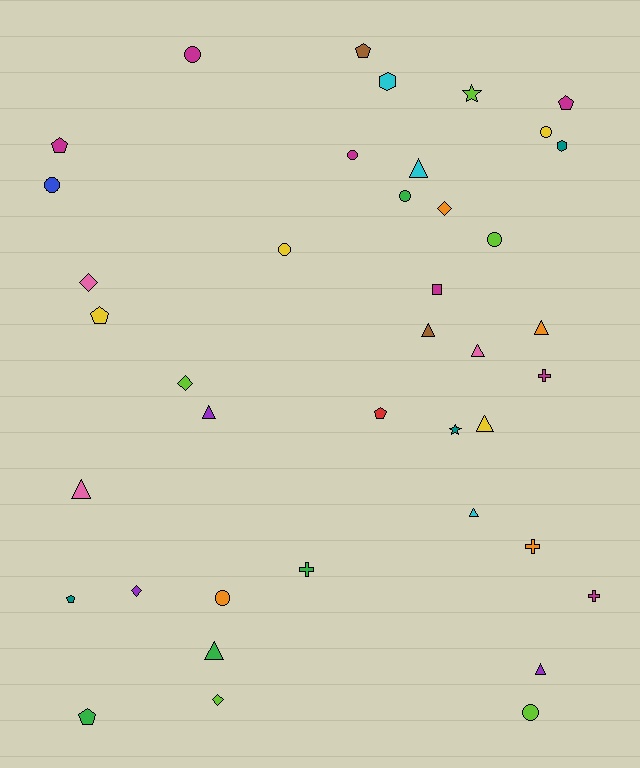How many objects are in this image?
There are 40 objects.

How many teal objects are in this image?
There are 3 teal objects.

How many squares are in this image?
There is 1 square.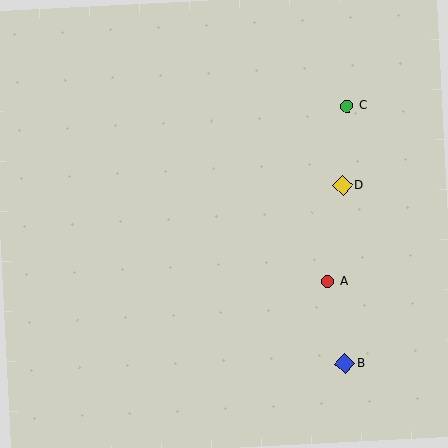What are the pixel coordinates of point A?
Point A is at (328, 281).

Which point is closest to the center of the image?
Point A at (328, 281) is closest to the center.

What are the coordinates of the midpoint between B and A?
The midpoint between B and A is at (336, 323).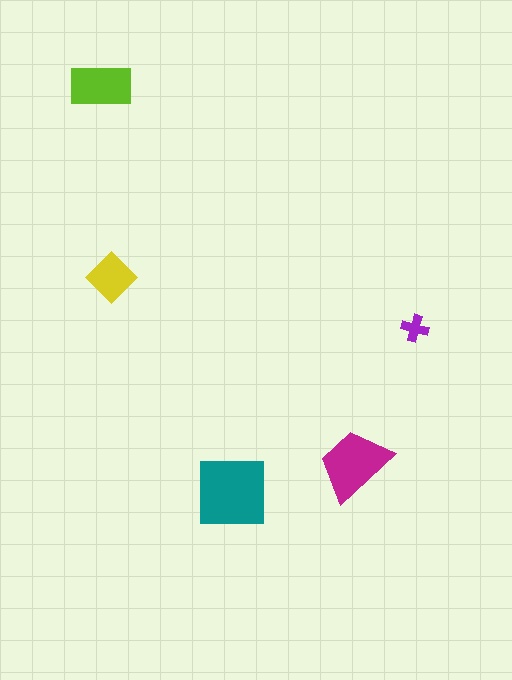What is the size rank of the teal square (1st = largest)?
1st.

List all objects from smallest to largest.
The purple cross, the yellow diamond, the lime rectangle, the magenta trapezoid, the teal square.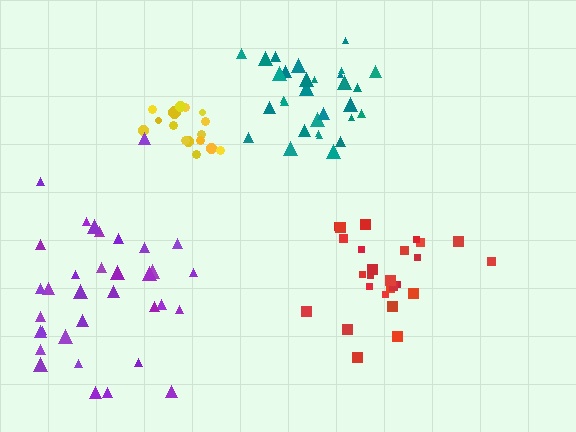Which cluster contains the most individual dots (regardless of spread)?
Purple (34).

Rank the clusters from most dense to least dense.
yellow, teal, red, purple.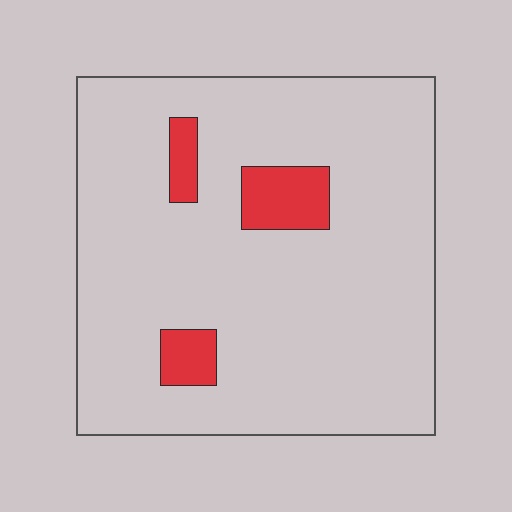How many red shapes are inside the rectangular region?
3.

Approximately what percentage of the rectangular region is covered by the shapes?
Approximately 10%.